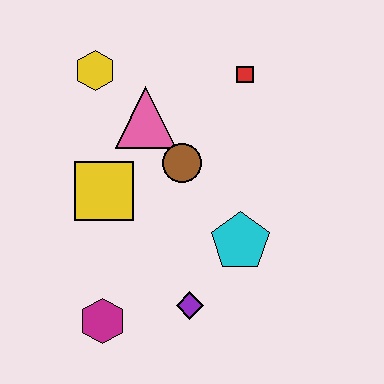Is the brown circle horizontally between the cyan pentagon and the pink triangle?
Yes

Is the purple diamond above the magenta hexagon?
Yes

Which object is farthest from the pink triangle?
The magenta hexagon is farthest from the pink triangle.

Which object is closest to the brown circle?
The pink triangle is closest to the brown circle.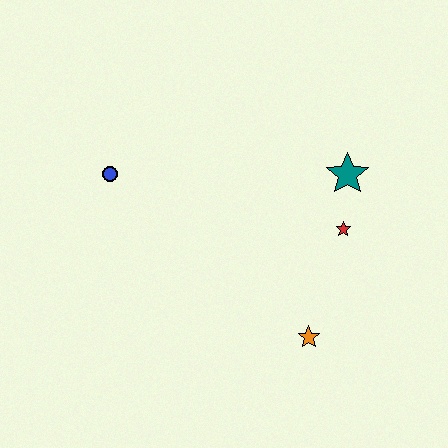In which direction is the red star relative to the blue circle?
The red star is to the right of the blue circle.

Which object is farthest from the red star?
The blue circle is farthest from the red star.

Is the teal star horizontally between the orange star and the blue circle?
No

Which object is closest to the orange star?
The red star is closest to the orange star.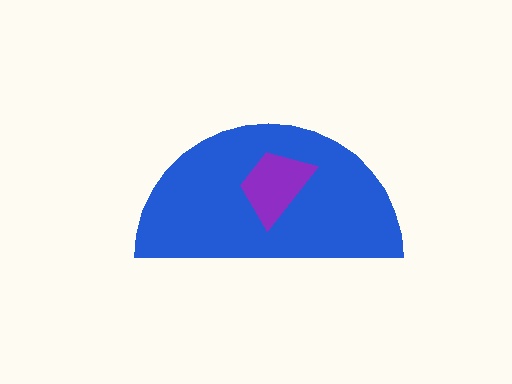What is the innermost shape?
The purple trapezoid.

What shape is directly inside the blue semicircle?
The purple trapezoid.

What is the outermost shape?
The blue semicircle.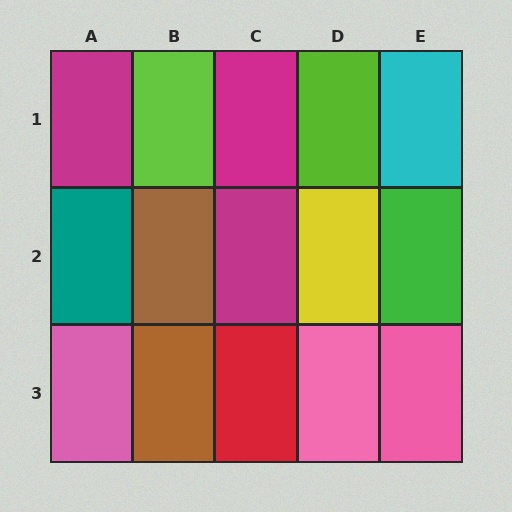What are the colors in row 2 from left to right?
Teal, brown, magenta, yellow, green.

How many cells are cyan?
1 cell is cyan.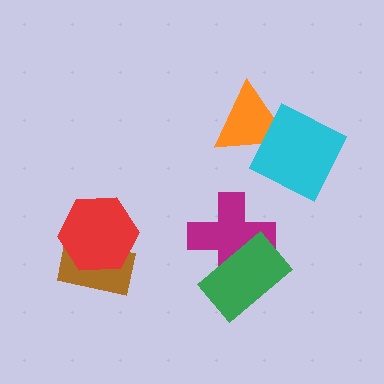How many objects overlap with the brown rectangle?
1 object overlaps with the brown rectangle.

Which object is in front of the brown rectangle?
The red hexagon is in front of the brown rectangle.